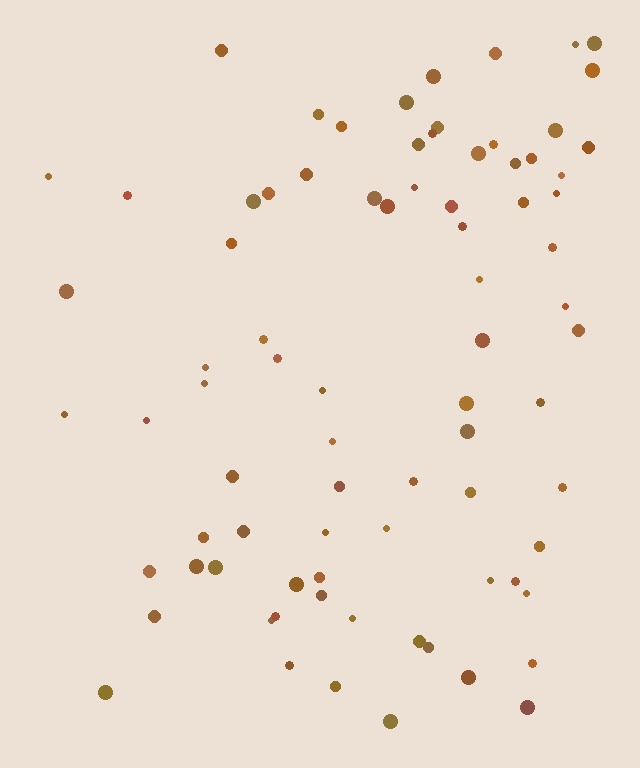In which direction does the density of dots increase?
From left to right, with the right side densest.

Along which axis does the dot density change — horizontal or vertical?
Horizontal.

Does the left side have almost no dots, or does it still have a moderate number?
Still a moderate number, just noticeably fewer than the right.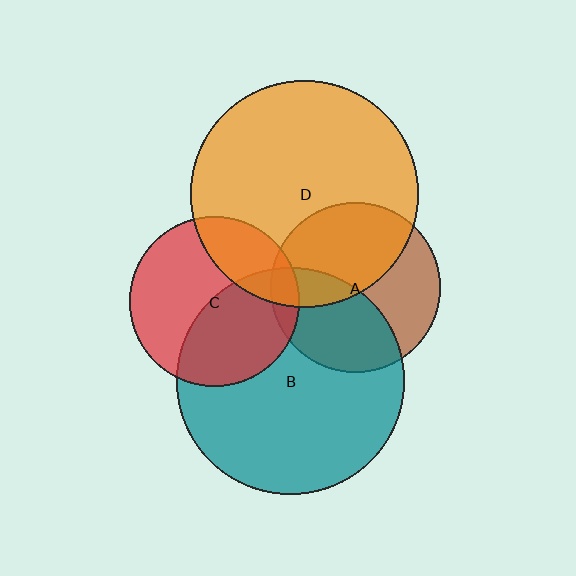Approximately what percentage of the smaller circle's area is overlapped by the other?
Approximately 45%.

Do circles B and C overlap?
Yes.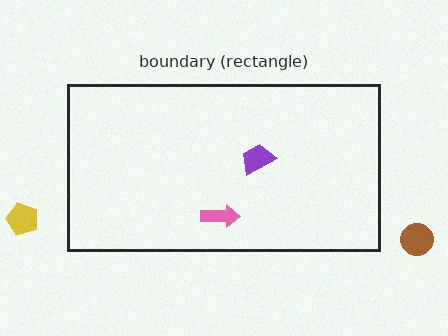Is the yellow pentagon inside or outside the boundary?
Outside.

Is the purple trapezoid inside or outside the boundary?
Inside.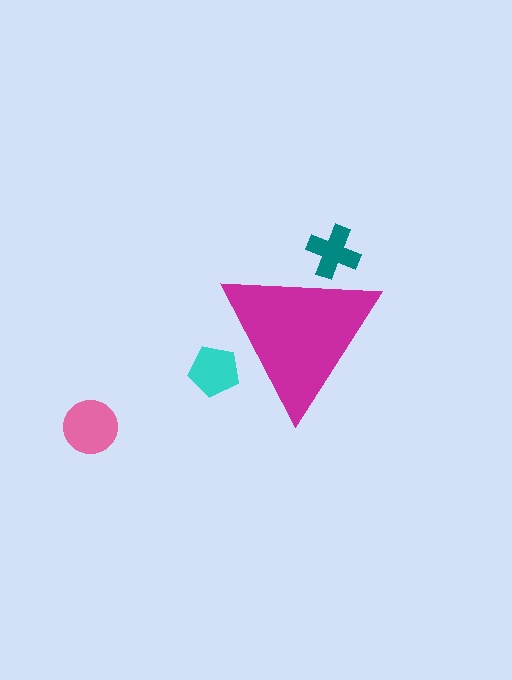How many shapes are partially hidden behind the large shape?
2 shapes are partially hidden.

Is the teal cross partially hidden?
Yes, the teal cross is partially hidden behind the magenta triangle.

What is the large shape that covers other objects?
A magenta triangle.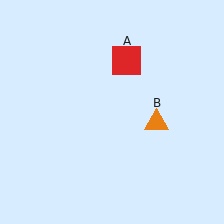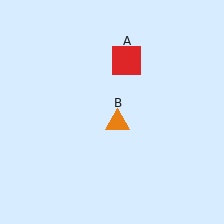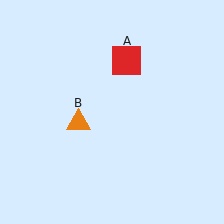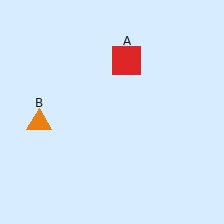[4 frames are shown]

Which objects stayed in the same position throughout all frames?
Red square (object A) remained stationary.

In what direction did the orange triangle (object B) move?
The orange triangle (object B) moved left.